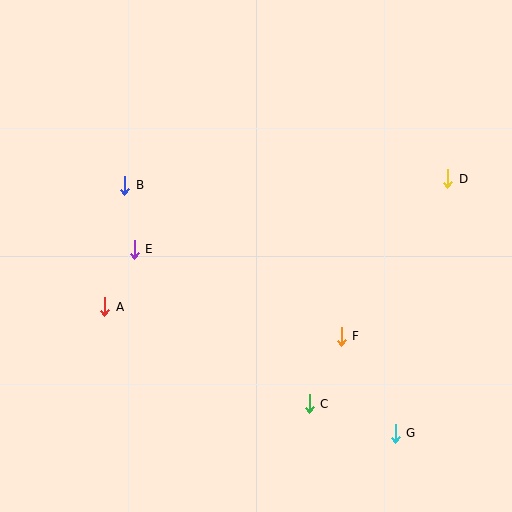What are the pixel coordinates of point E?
Point E is at (134, 249).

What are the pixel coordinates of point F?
Point F is at (341, 336).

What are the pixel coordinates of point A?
Point A is at (105, 307).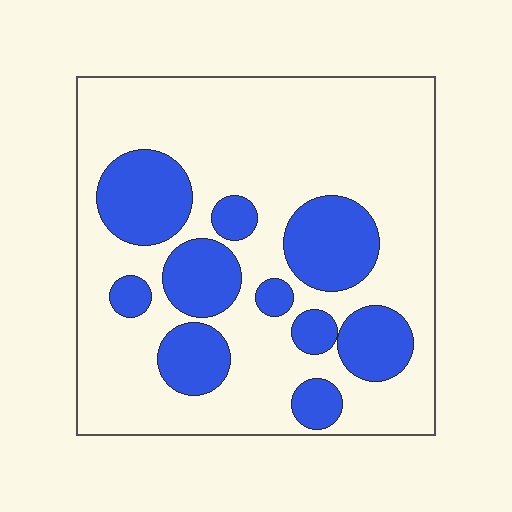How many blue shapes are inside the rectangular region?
10.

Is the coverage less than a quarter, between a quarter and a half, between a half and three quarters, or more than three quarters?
Between a quarter and a half.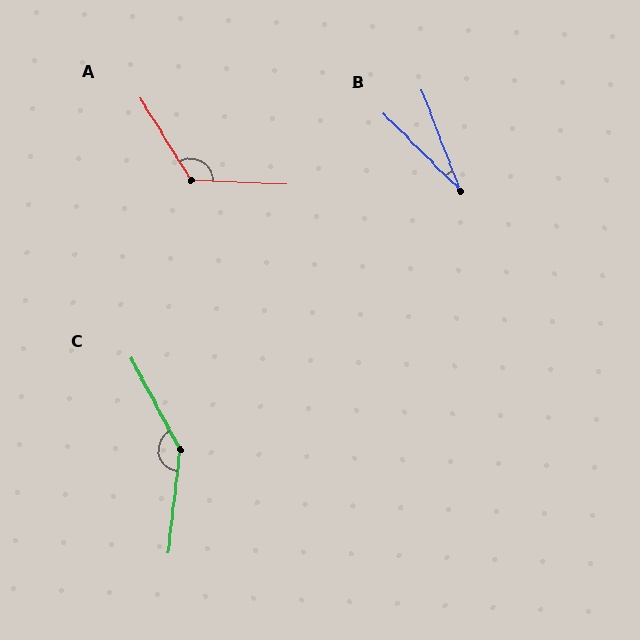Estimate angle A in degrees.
Approximately 123 degrees.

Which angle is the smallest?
B, at approximately 24 degrees.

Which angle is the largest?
C, at approximately 146 degrees.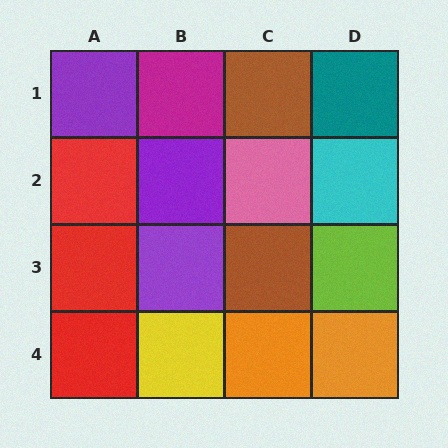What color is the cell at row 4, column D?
Orange.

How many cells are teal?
1 cell is teal.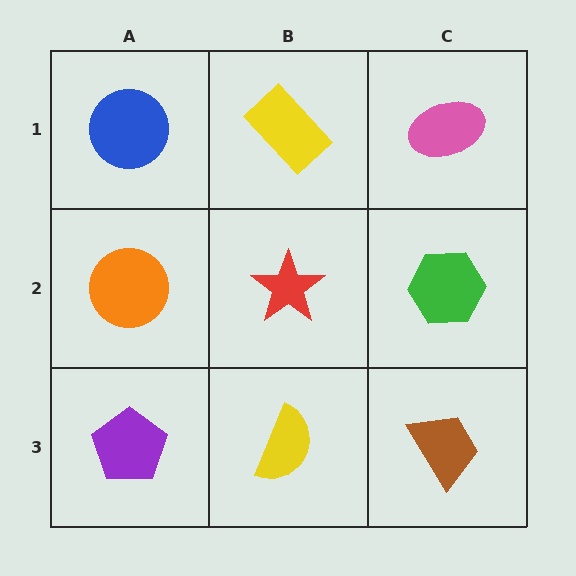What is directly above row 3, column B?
A red star.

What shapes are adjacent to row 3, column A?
An orange circle (row 2, column A), a yellow semicircle (row 3, column B).